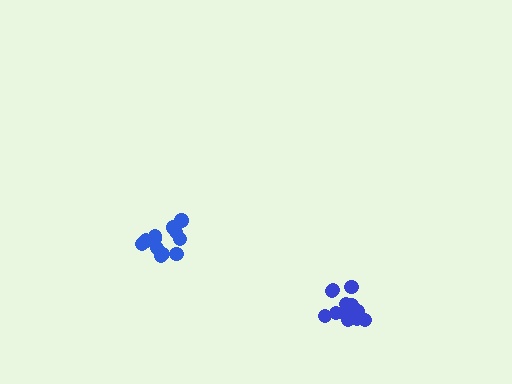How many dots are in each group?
Group 1: 13 dots, Group 2: 12 dots (25 total).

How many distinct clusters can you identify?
There are 2 distinct clusters.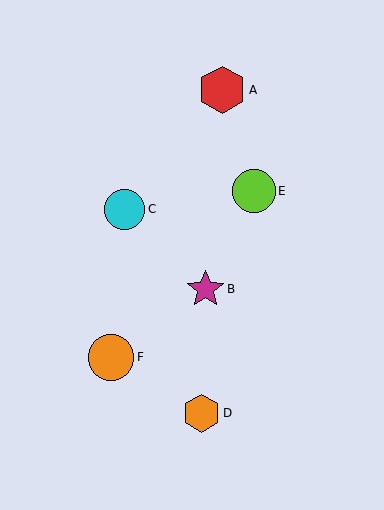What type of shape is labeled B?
Shape B is a magenta star.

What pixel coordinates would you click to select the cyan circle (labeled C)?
Click at (125, 210) to select the cyan circle C.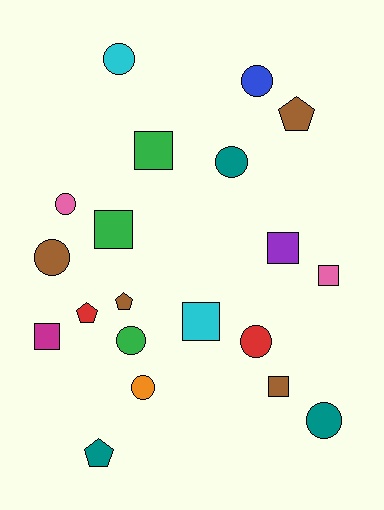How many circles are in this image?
There are 9 circles.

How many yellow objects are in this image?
There are no yellow objects.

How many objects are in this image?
There are 20 objects.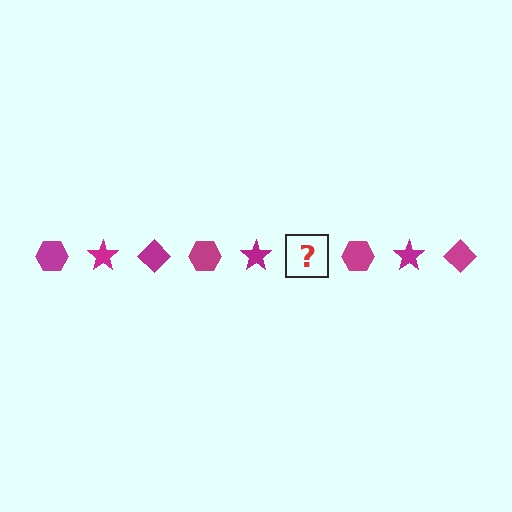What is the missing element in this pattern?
The missing element is a magenta diamond.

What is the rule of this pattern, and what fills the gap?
The rule is that the pattern cycles through hexagon, star, diamond shapes in magenta. The gap should be filled with a magenta diamond.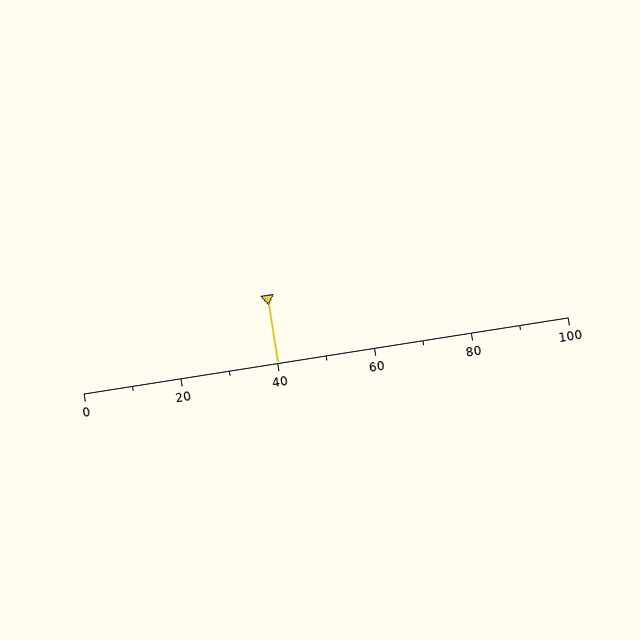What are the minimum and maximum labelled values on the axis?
The axis runs from 0 to 100.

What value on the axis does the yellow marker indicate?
The marker indicates approximately 40.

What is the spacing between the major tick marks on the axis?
The major ticks are spaced 20 apart.